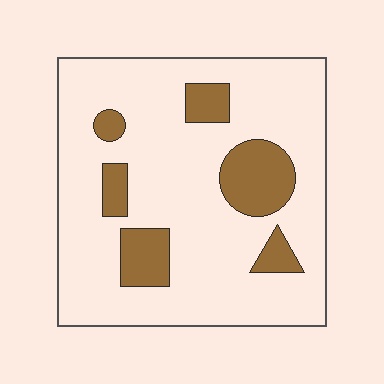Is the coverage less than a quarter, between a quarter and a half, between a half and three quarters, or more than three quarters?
Less than a quarter.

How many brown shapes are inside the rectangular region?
6.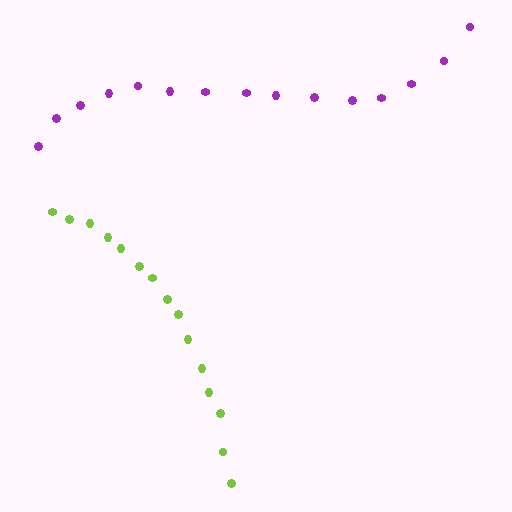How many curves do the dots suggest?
There are 2 distinct paths.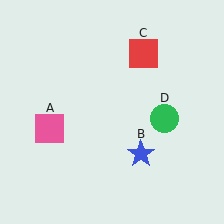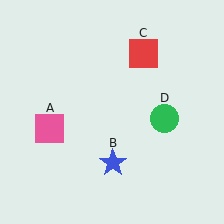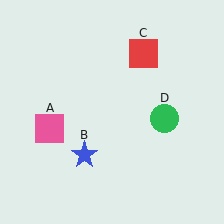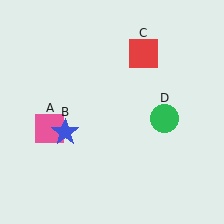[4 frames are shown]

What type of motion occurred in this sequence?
The blue star (object B) rotated clockwise around the center of the scene.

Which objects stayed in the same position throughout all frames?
Pink square (object A) and red square (object C) and green circle (object D) remained stationary.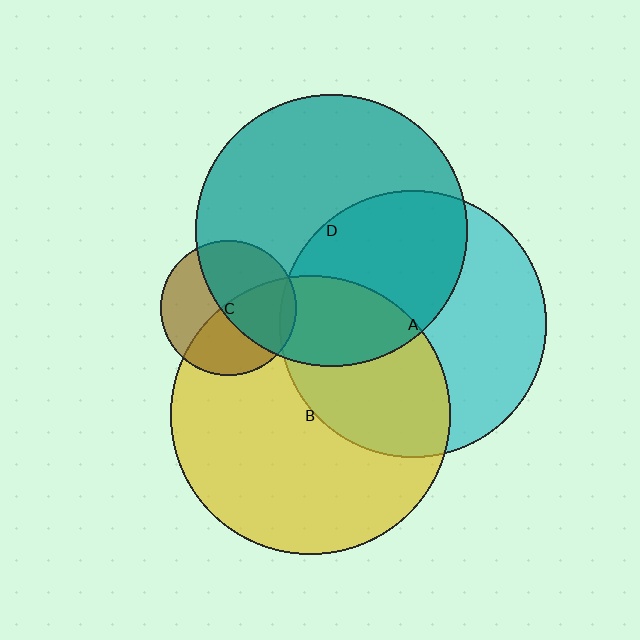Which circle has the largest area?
Circle B (yellow).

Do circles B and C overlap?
Yes.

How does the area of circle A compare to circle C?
Approximately 3.9 times.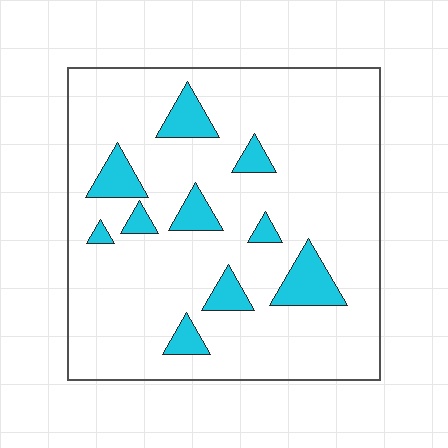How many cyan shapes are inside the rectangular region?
10.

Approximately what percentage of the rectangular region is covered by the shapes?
Approximately 15%.